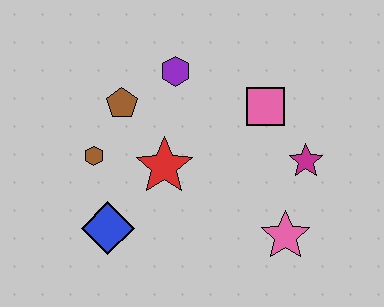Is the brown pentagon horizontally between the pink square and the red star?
No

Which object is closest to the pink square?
The magenta star is closest to the pink square.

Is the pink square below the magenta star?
No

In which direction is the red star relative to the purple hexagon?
The red star is below the purple hexagon.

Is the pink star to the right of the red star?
Yes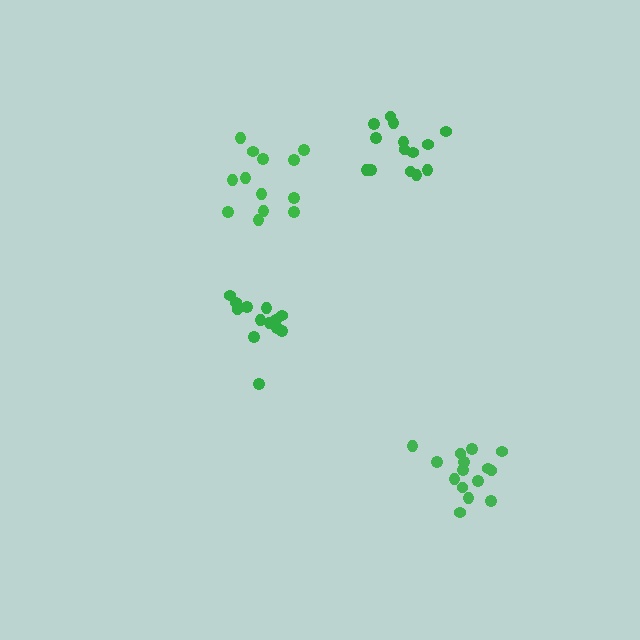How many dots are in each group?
Group 1: 13 dots, Group 2: 14 dots, Group 3: 15 dots, Group 4: 13 dots (55 total).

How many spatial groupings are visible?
There are 4 spatial groupings.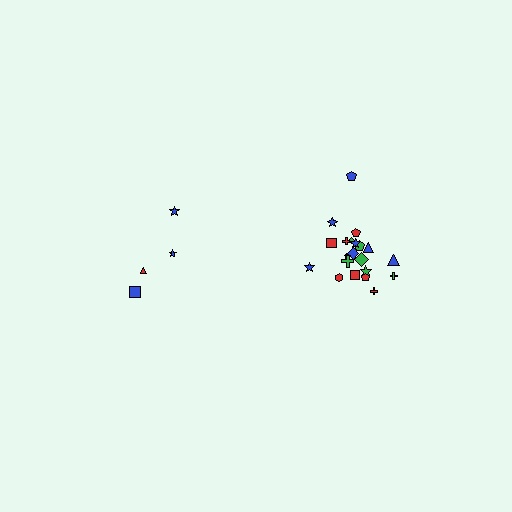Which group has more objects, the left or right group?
The right group.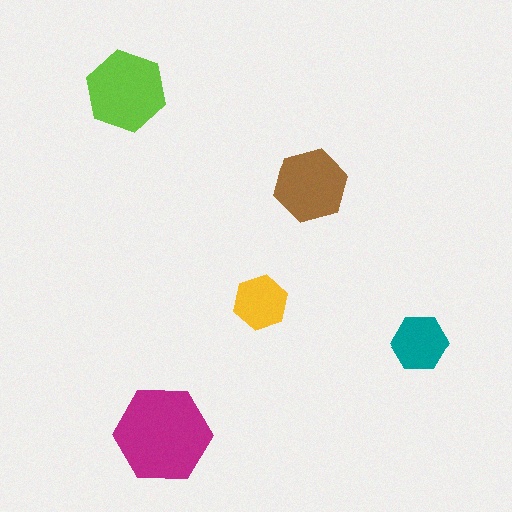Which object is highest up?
The lime hexagon is topmost.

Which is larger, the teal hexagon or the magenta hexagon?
The magenta one.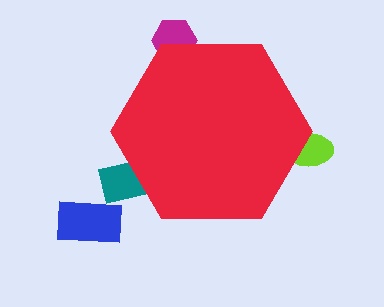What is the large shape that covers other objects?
A red hexagon.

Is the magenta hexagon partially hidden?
Yes, the magenta hexagon is partially hidden behind the red hexagon.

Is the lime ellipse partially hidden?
Yes, the lime ellipse is partially hidden behind the red hexagon.